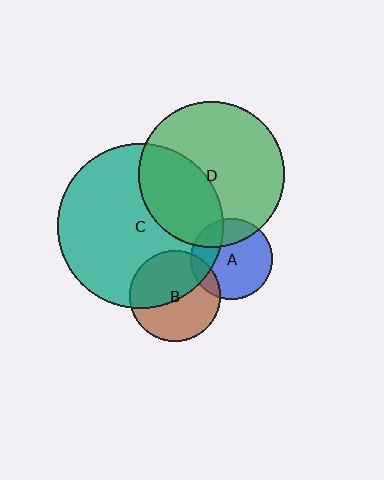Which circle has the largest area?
Circle C (teal).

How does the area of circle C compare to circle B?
Approximately 3.4 times.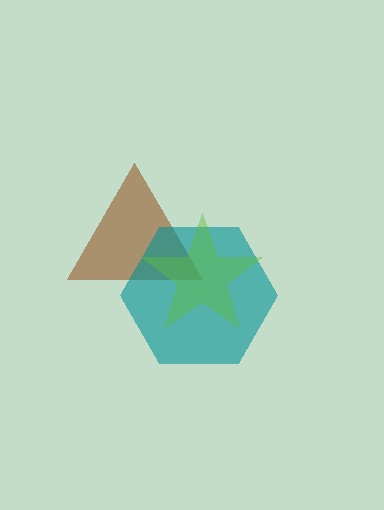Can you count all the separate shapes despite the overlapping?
Yes, there are 3 separate shapes.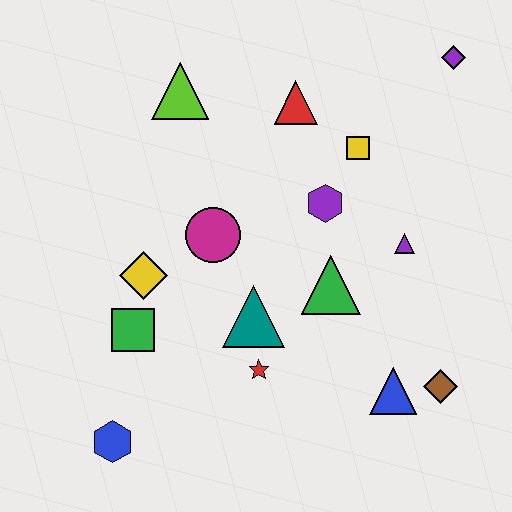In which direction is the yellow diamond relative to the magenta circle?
The yellow diamond is to the left of the magenta circle.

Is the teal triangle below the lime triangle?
Yes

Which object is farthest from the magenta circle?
The purple diamond is farthest from the magenta circle.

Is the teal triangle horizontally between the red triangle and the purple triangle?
No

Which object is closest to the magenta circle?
The yellow diamond is closest to the magenta circle.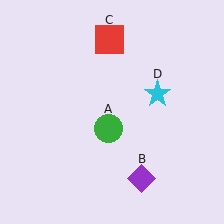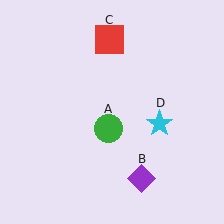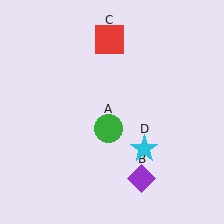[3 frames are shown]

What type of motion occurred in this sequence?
The cyan star (object D) rotated clockwise around the center of the scene.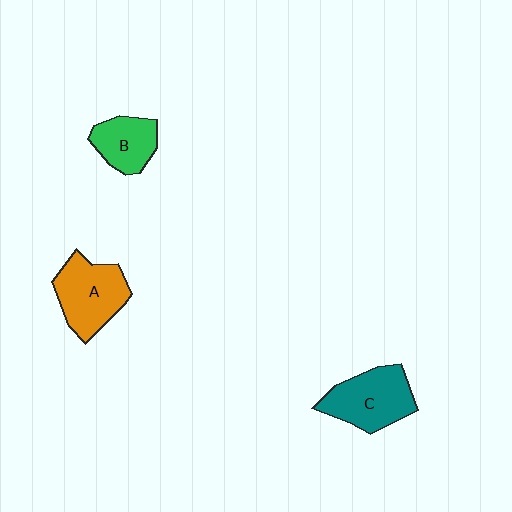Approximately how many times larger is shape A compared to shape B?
Approximately 1.5 times.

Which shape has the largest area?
Shape C (teal).